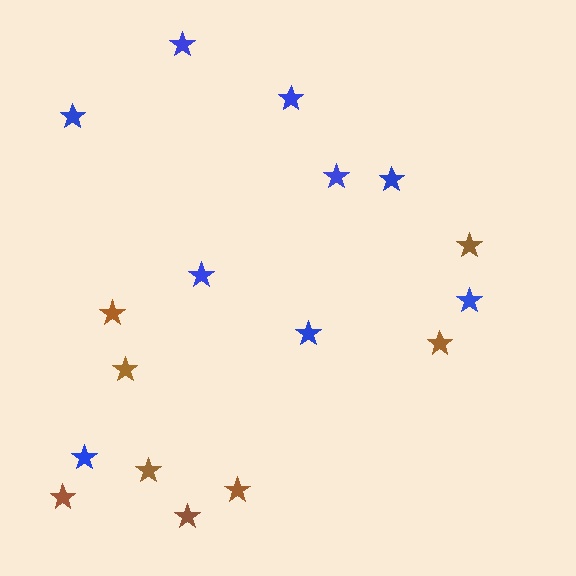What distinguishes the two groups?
There are 2 groups: one group of blue stars (9) and one group of brown stars (8).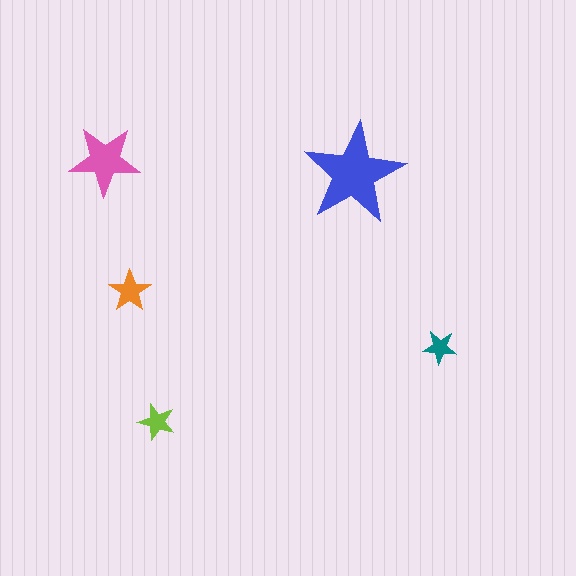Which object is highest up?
The pink star is topmost.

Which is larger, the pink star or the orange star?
The pink one.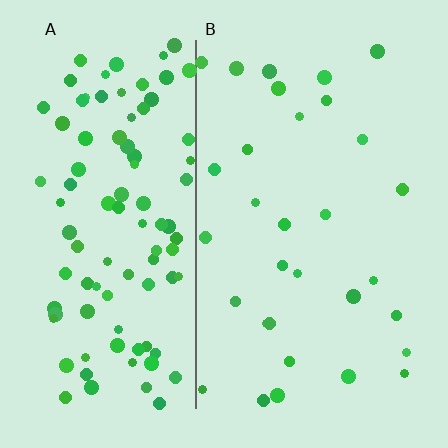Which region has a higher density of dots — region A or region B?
A (the left).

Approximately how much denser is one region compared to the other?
Approximately 3.1× — region A over region B.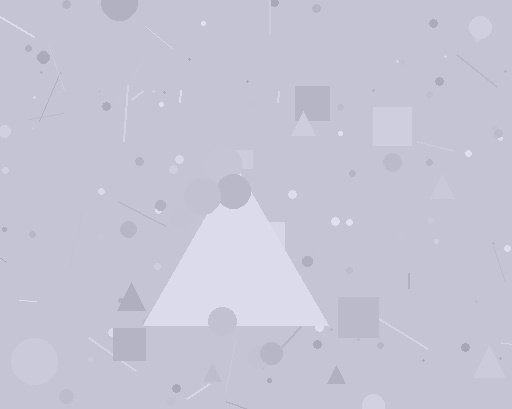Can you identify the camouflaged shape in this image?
The camouflaged shape is a triangle.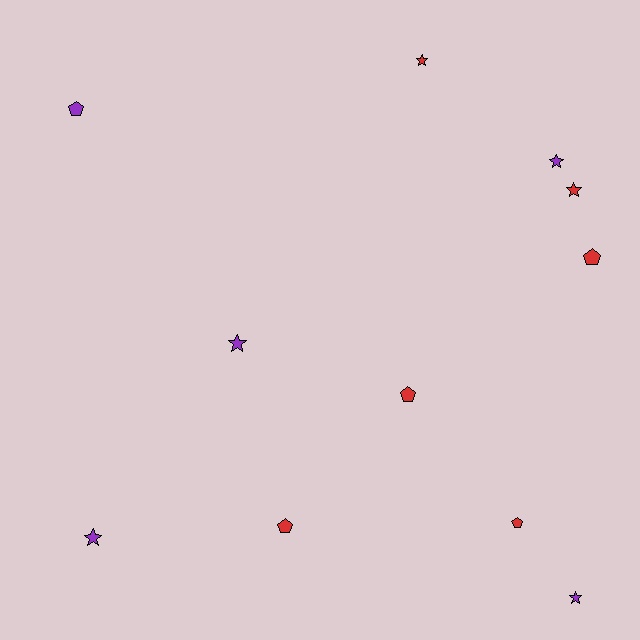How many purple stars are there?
There are 4 purple stars.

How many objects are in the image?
There are 11 objects.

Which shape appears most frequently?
Star, with 6 objects.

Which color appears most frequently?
Red, with 6 objects.